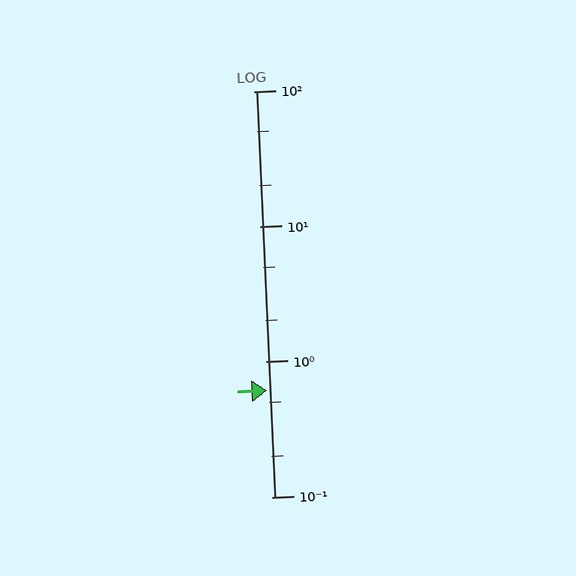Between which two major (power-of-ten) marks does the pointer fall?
The pointer is between 0.1 and 1.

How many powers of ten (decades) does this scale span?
The scale spans 3 decades, from 0.1 to 100.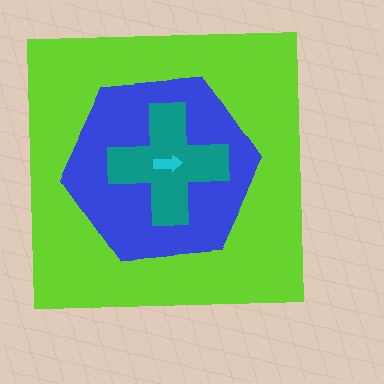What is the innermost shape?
The cyan arrow.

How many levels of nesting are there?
4.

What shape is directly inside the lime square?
The blue hexagon.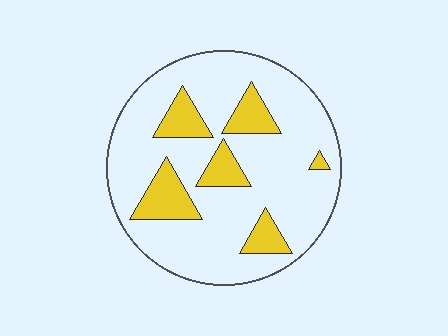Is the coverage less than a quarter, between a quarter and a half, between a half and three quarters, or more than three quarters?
Less than a quarter.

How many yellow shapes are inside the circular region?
6.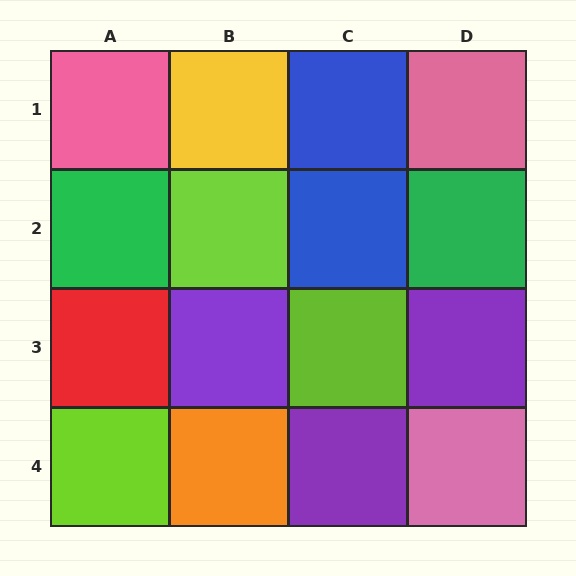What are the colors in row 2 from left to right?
Green, lime, blue, green.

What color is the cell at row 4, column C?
Purple.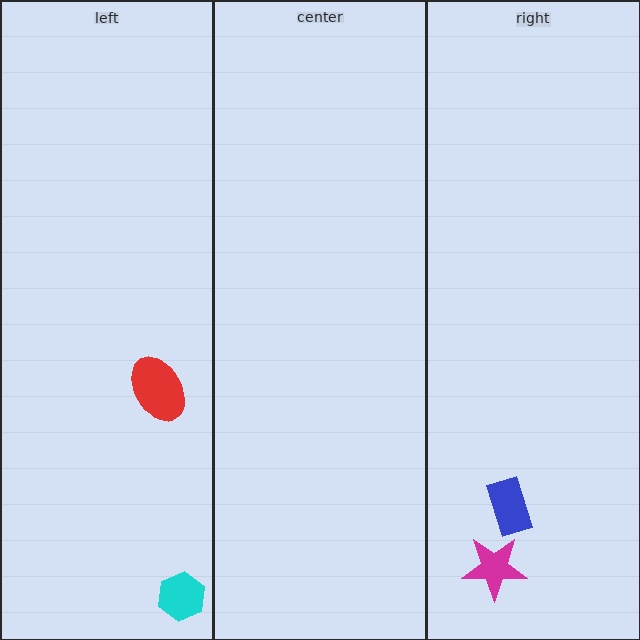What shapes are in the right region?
The blue rectangle, the magenta star.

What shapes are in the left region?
The cyan hexagon, the red ellipse.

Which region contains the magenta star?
The right region.